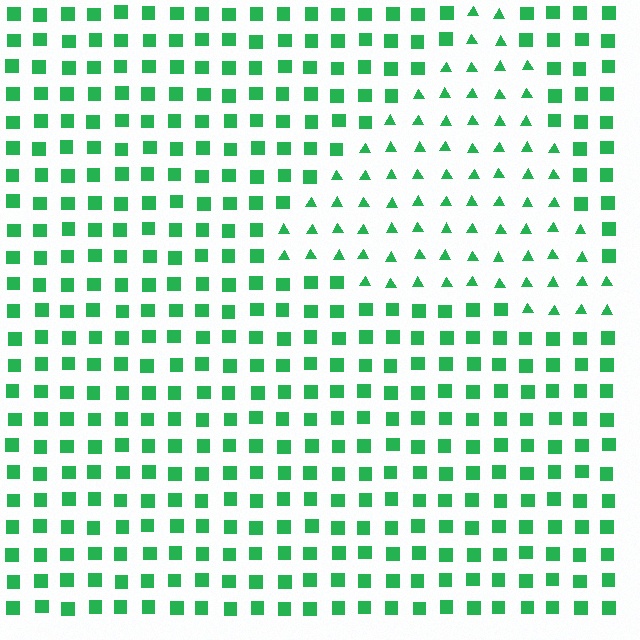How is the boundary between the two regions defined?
The boundary is defined by a change in element shape: triangles inside vs. squares outside. All elements share the same color and spacing.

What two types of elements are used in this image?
The image uses triangles inside the triangle region and squares outside it.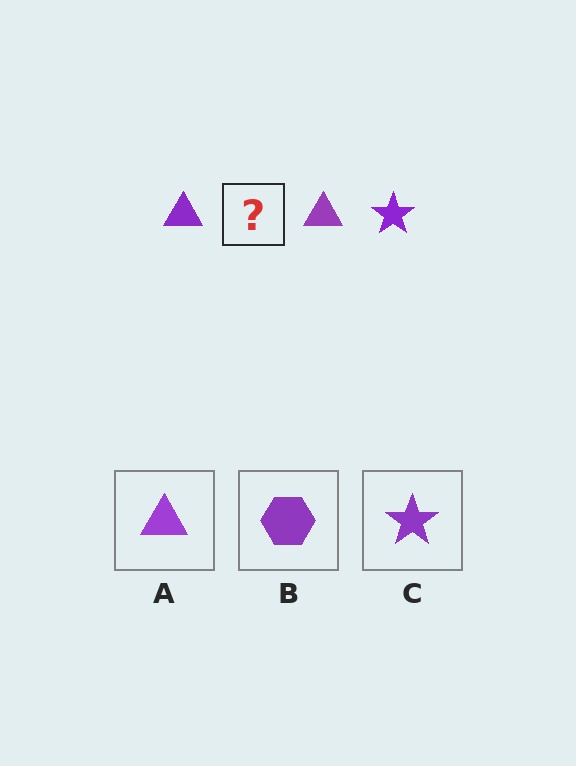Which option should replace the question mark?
Option C.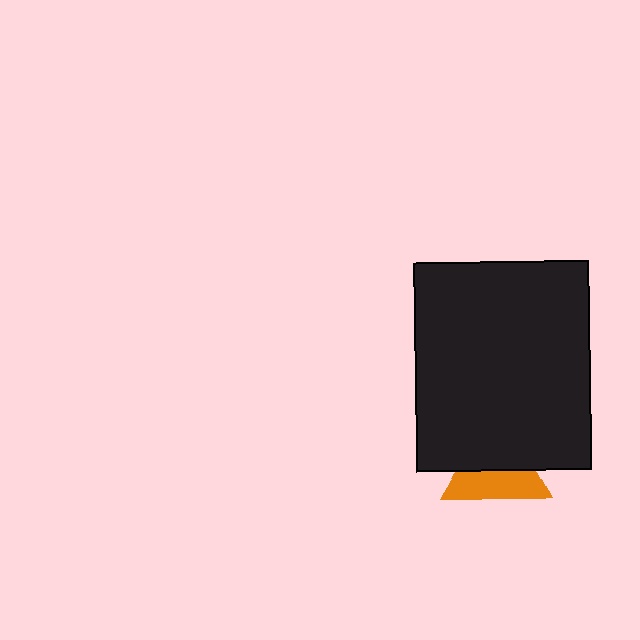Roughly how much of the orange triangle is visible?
About half of it is visible (roughly 49%).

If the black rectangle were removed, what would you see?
You would see the complete orange triangle.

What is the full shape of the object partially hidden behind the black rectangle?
The partially hidden object is an orange triangle.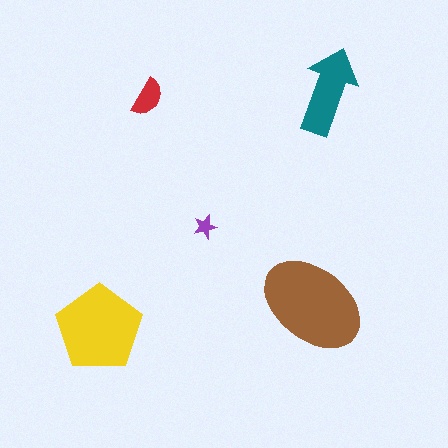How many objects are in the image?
There are 5 objects in the image.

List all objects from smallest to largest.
The purple star, the red semicircle, the teal arrow, the yellow pentagon, the brown ellipse.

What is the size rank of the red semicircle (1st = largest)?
4th.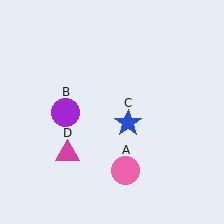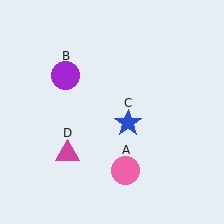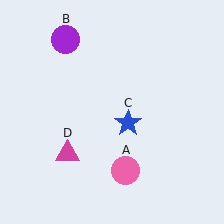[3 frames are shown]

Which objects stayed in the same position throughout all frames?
Pink circle (object A) and blue star (object C) and magenta triangle (object D) remained stationary.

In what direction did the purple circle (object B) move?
The purple circle (object B) moved up.